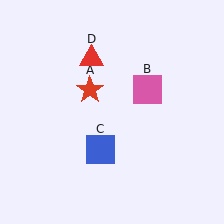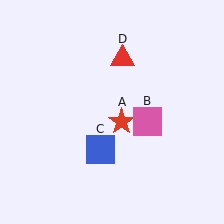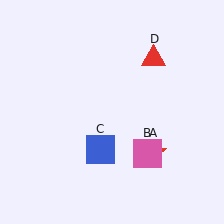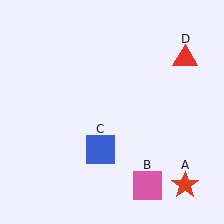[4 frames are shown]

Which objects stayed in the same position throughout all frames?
Blue square (object C) remained stationary.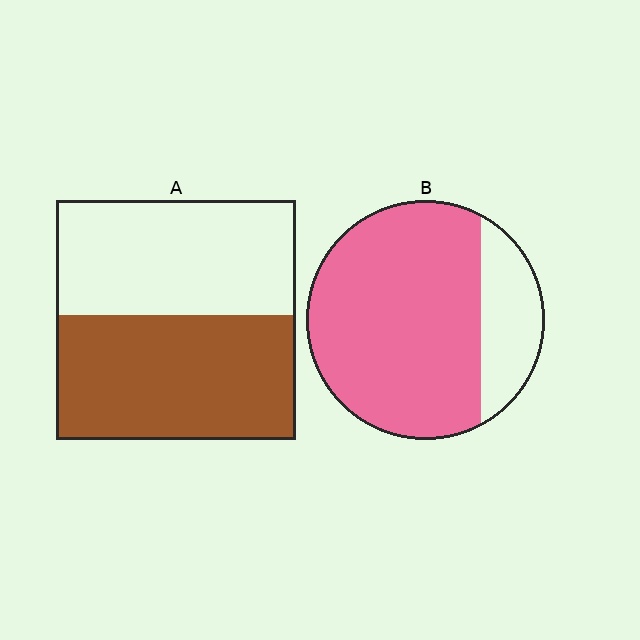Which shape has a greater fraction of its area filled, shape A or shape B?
Shape B.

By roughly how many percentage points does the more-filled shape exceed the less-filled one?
By roughly 25 percentage points (B over A).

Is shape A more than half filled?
Roughly half.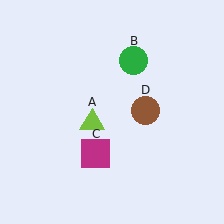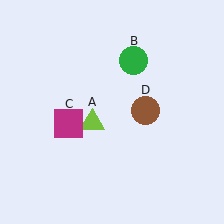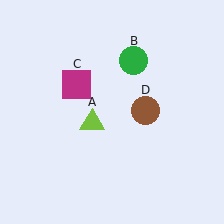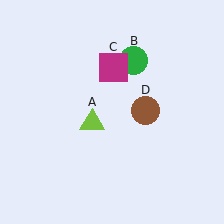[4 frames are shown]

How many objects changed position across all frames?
1 object changed position: magenta square (object C).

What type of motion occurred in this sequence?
The magenta square (object C) rotated clockwise around the center of the scene.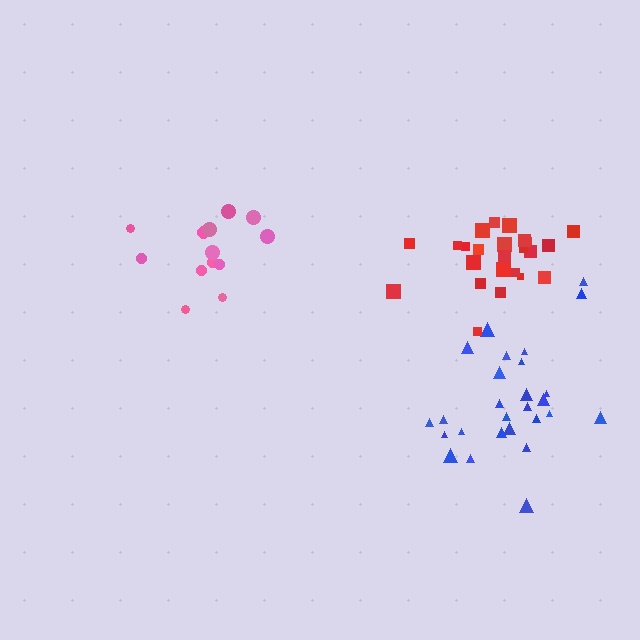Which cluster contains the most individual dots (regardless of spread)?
Blue (27).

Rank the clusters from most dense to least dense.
red, pink, blue.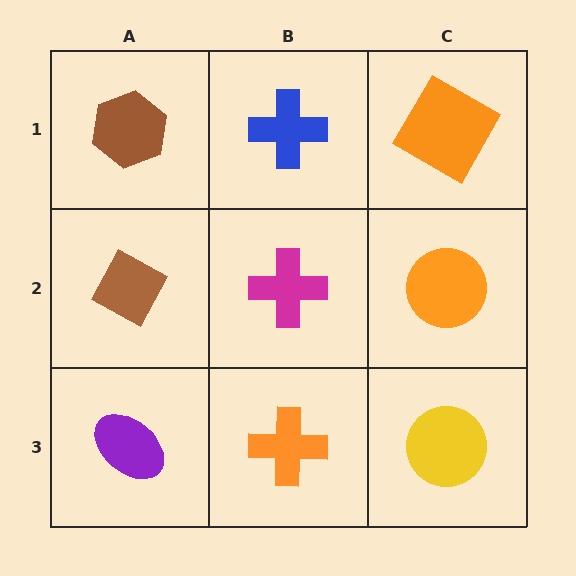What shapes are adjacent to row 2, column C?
An orange square (row 1, column C), a yellow circle (row 3, column C), a magenta cross (row 2, column B).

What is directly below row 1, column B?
A magenta cross.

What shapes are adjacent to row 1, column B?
A magenta cross (row 2, column B), a brown hexagon (row 1, column A), an orange square (row 1, column C).